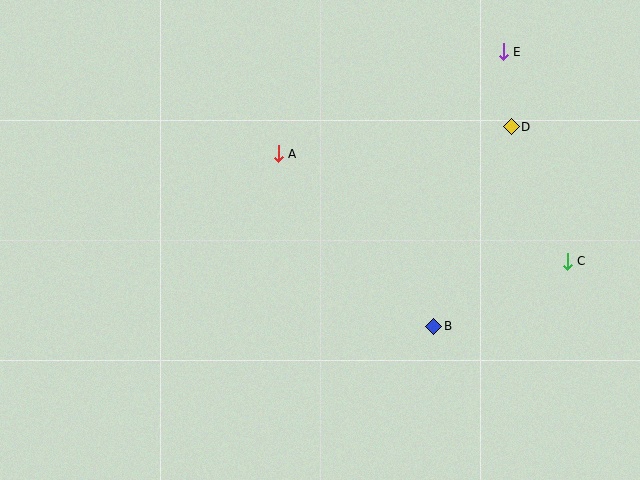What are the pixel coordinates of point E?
Point E is at (503, 52).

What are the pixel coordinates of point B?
Point B is at (434, 326).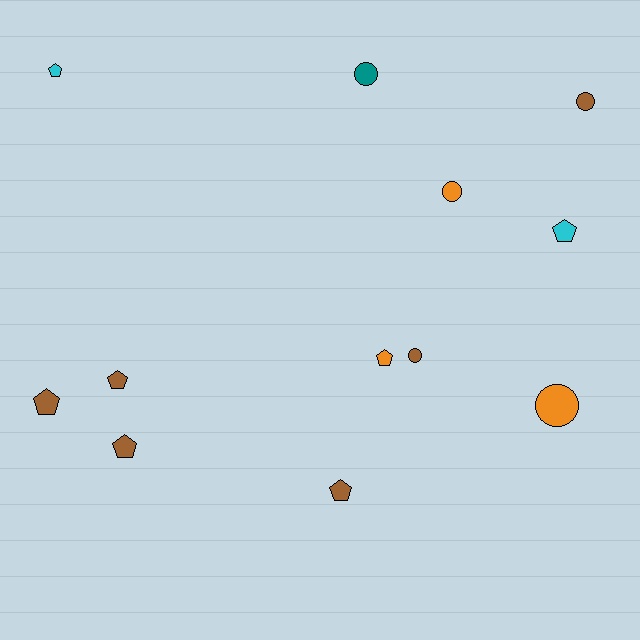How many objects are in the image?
There are 12 objects.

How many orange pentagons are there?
There is 1 orange pentagon.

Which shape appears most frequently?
Pentagon, with 7 objects.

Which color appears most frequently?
Brown, with 6 objects.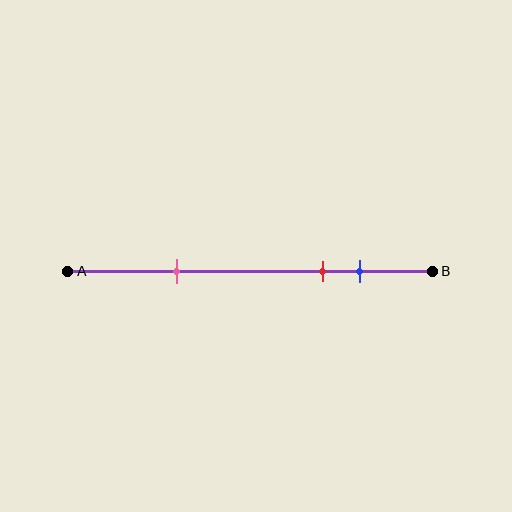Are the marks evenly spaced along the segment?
No, the marks are not evenly spaced.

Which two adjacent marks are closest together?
The red and blue marks are the closest adjacent pair.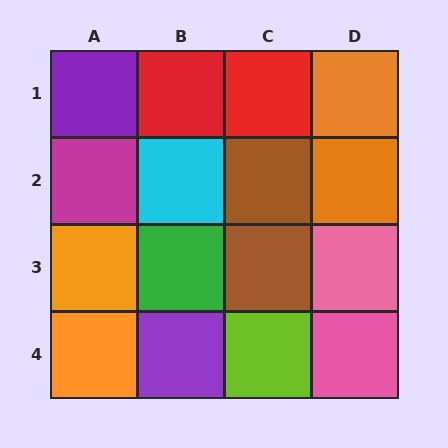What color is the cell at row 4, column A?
Orange.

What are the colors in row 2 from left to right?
Magenta, cyan, brown, orange.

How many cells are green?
1 cell is green.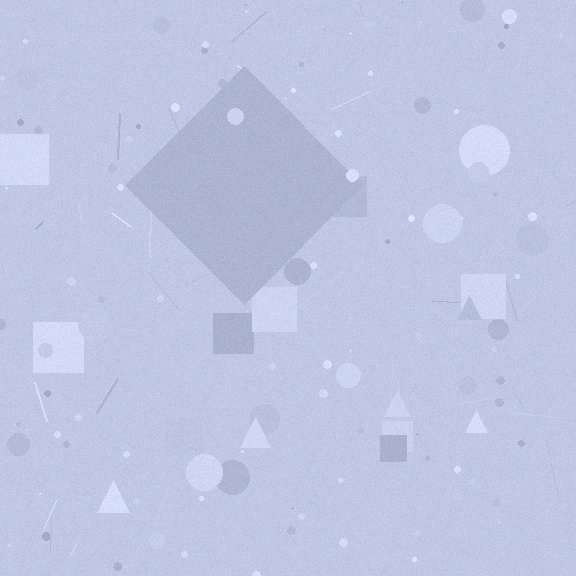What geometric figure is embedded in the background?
A diamond is embedded in the background.